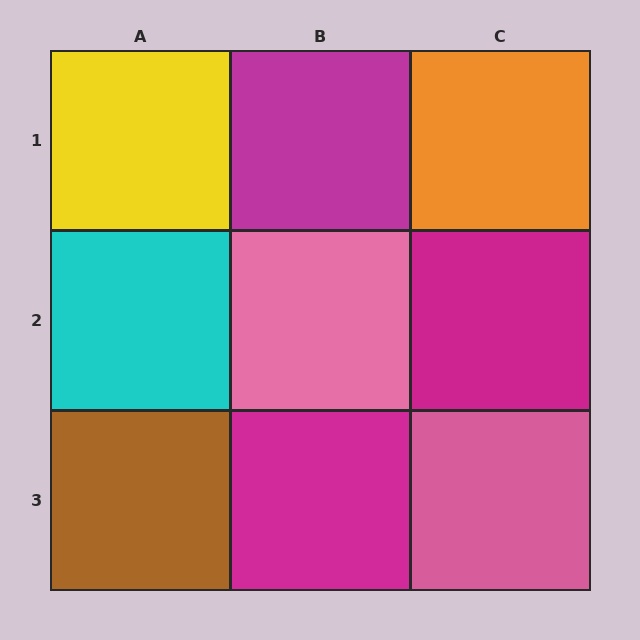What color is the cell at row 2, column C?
Magenta.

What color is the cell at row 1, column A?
Yellow.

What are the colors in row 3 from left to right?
Brown, magenta, pink.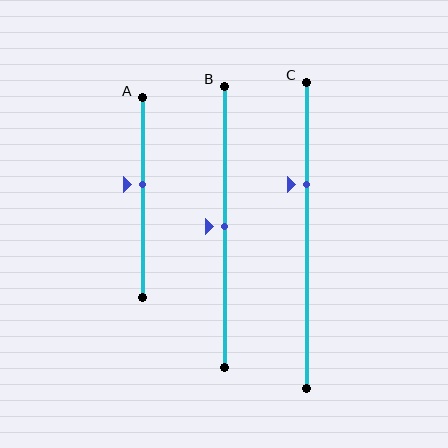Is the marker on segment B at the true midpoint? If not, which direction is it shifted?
Yes, the marker on segment B is at the true midpoint.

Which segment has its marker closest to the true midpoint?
Segment B has its marker closest to the true midpoint.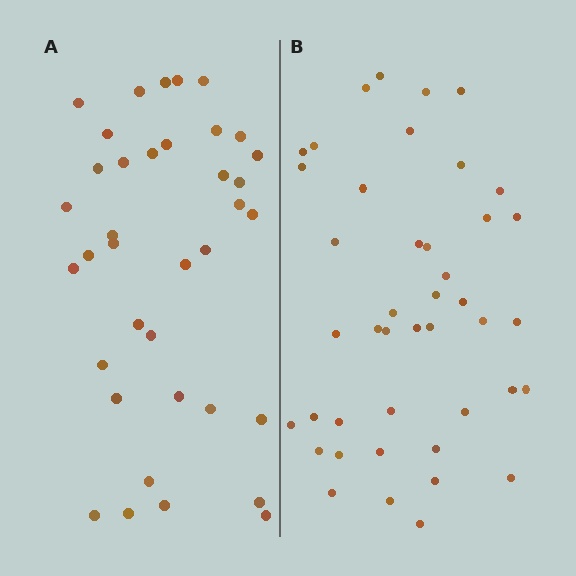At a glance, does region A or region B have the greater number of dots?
Region B (the right region) has more dots.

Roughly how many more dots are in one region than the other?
Region B has about 6 more dots than region A.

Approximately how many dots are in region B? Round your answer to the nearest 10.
About 40 dots. (The exact count is 43, which rounds to 40.)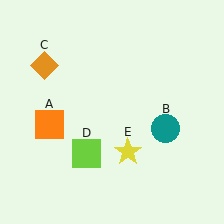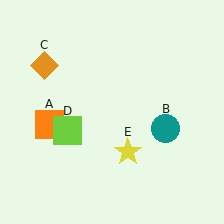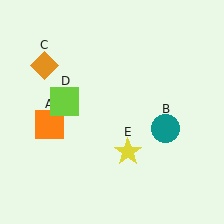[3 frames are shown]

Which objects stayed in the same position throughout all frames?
Orange square (object A) and teal circle (object B) and orange diamond (object C) and yellow star (object E) remained stationary.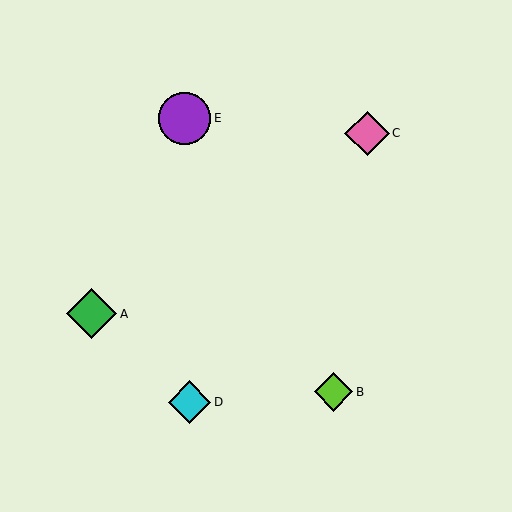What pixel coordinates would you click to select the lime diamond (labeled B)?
Click at (333, 392) to select the lime diamond B.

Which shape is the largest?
The purple circle (labeled E) is the largest.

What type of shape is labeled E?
Shape E is a purple circle.